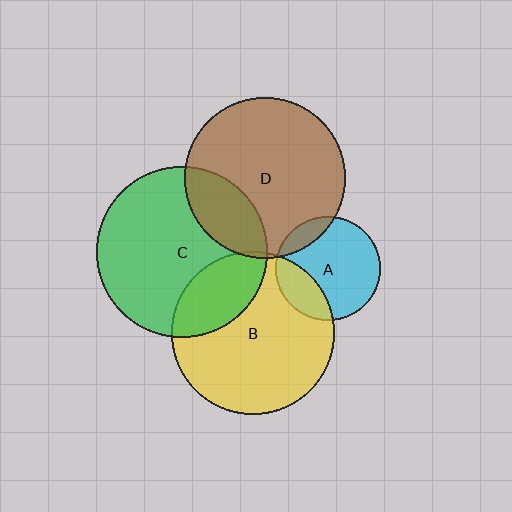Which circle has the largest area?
Circle C (green).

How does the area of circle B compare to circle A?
Approximately 2.4 times.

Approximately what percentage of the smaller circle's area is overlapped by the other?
Approximately 25%.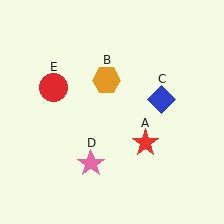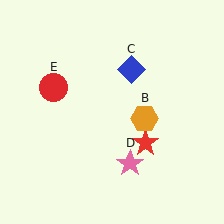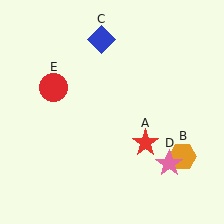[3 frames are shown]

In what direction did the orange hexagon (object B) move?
The orange hexagon (object B) moved down and to the right.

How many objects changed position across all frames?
3 objects changed position: orange hexagon (object B), blue diamond (object C), pink star (object D).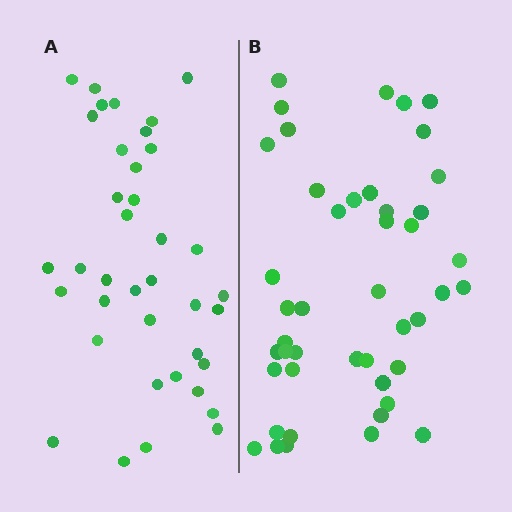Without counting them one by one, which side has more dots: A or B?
Region B (the right region) has more dots.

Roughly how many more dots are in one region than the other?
Region B has roughly 8 or so more dots than region A.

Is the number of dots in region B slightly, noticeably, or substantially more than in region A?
Region B has only slightly more — the two regions are fairly close. The ratio is roughly 1.2 to 1.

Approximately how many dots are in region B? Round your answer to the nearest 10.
About 40 dots. (The exact count is 45, which rounds to 40.)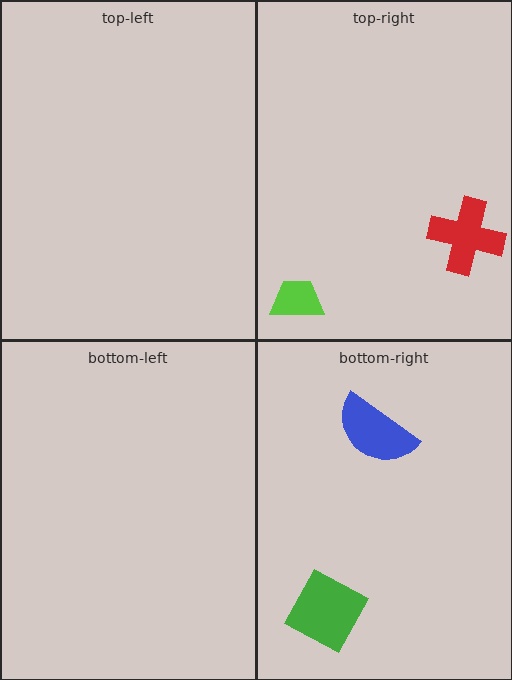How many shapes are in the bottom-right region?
2.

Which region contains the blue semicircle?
The bottom-right region.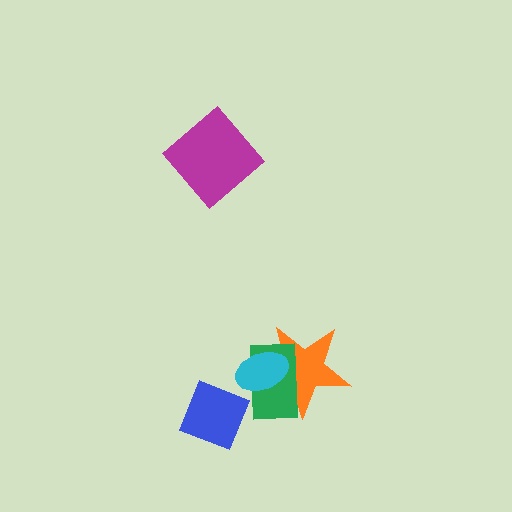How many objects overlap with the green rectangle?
2 objects overlap with the green rectangle.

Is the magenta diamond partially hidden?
No, no other shape covers it.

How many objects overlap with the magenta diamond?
0 objects overlap with the magenta diamond.